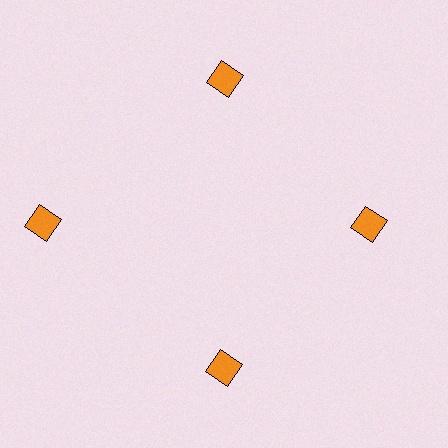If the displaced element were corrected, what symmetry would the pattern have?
It would have 4-fold rotational symmetry — the pattern would map onto itself every 90 degrees.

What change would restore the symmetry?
The symmetry would be restored by moving it inward, back onto the ring so that all 4 squares sit at equal angles and equal distance from the center.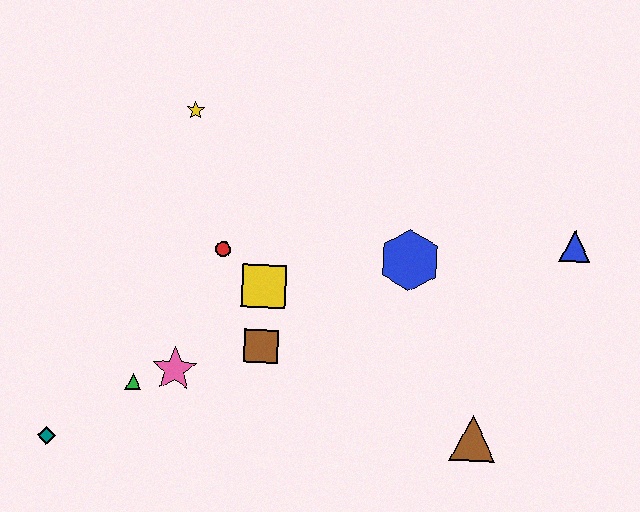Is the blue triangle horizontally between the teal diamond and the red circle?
No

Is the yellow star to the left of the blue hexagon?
Yes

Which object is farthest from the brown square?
The blue triangle is farthest from the brown square.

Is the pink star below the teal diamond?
No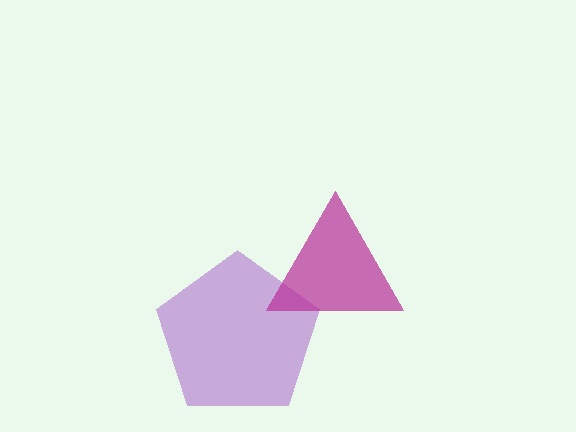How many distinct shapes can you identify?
There are 2 distinct shapes: a purple pentagon, a magenta triangle.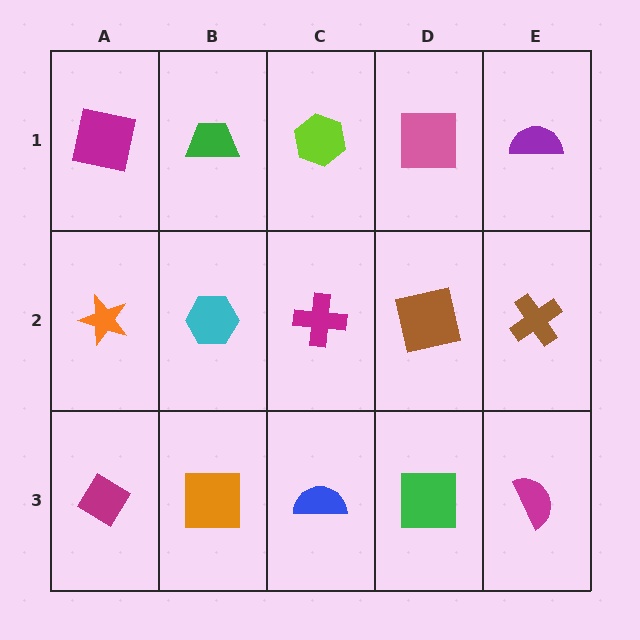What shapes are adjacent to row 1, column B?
A cyan hexagon (row 2, column B), a magenta square (row 1, column A), a lime hexagon (row 1, column C).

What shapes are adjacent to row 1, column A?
An orange star (row 2, column A), a green trapezoid (row 1, column B).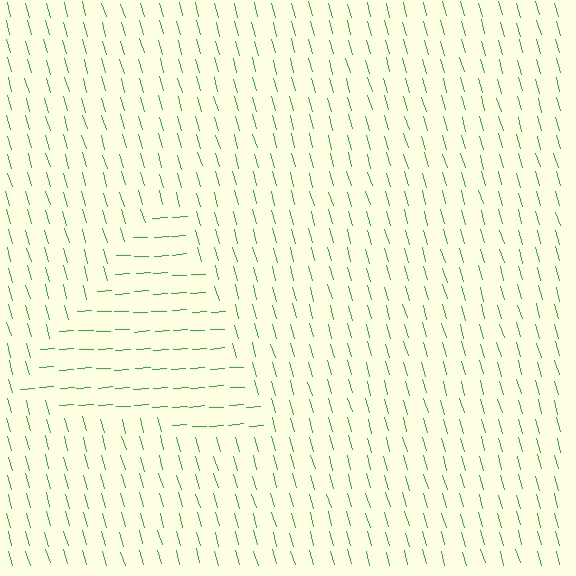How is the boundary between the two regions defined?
The boundary is defined purely by a change in line orientation (approximately 77 degrees difference). All lines are the same color and thickness.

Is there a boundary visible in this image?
Yes, there is a texture boundary formed by a change in line orientation.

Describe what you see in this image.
The image is filled with small green line segments. A triangle region in the image has lines oriented differently from the surrounding lines, creating a visible texture boundary.